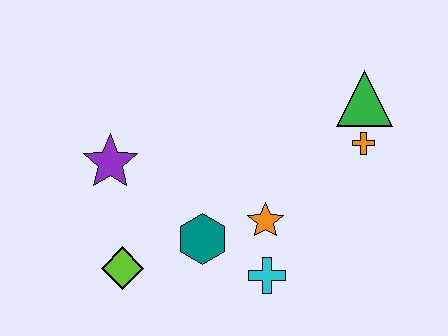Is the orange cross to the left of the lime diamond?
No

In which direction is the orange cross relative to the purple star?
The orange cross is to the right of the purple star.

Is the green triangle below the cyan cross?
No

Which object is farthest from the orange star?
The purple star is farthest from the orange star.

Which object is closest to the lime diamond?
The teal hexagon is closest to the lime diamond.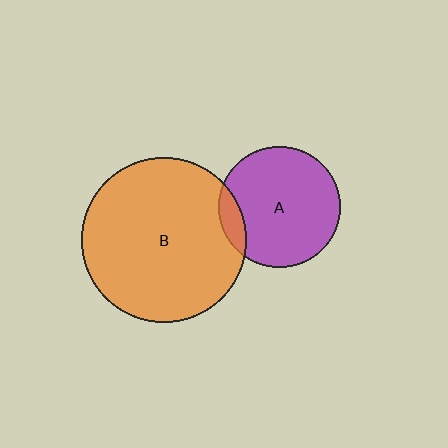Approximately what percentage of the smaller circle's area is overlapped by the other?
Approximately 10%.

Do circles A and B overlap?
Yes.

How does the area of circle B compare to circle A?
Approximately 1.8 times.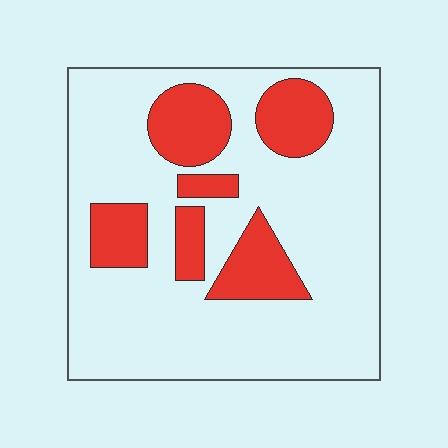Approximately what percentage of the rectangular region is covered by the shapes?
Approximately 25%.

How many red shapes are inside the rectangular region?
6.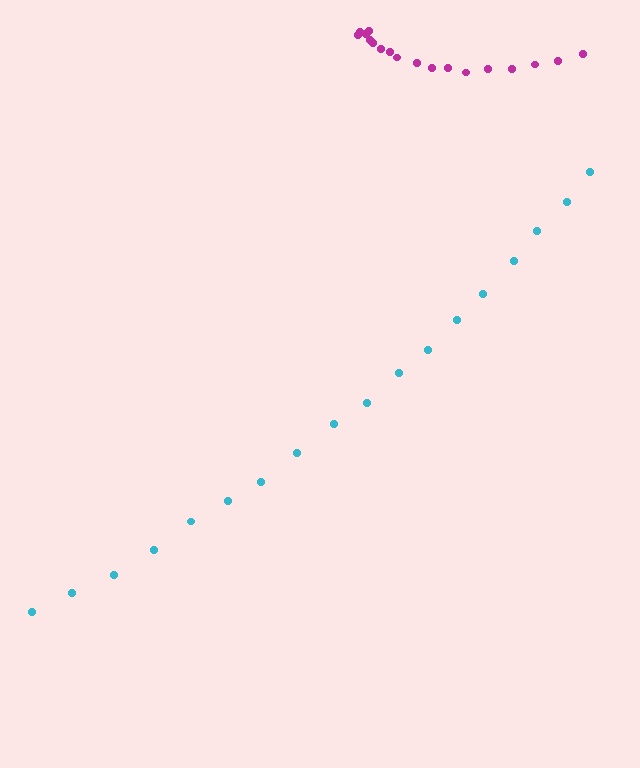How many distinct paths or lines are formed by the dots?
There are 2 distinct paths.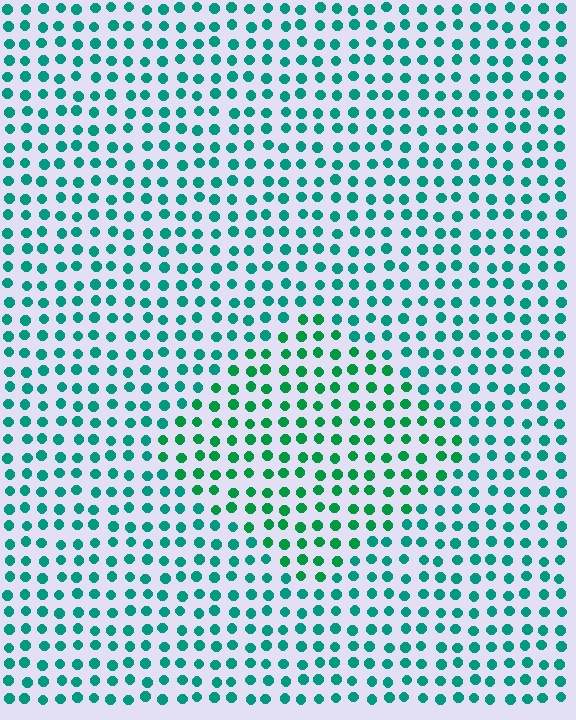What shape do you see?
I see a diamond.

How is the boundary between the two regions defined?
The boundary is defined purely by a slight shift in hue (about 26 degrees). Spacing, size, and orientation are identical on both sides.